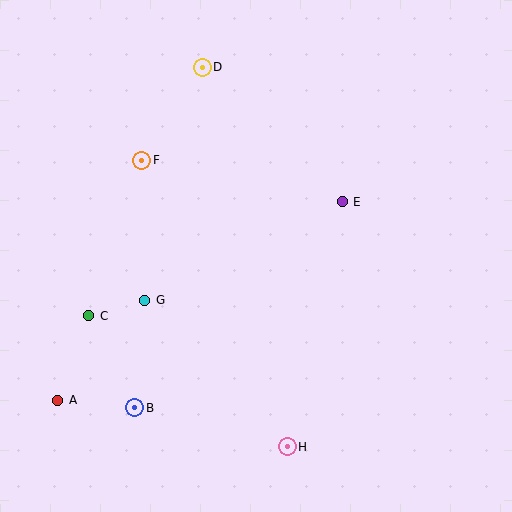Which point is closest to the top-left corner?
Point D is closest to the top-left corner.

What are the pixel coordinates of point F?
Point F is at (142, 160).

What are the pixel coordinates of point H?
Point H is at (287, 447).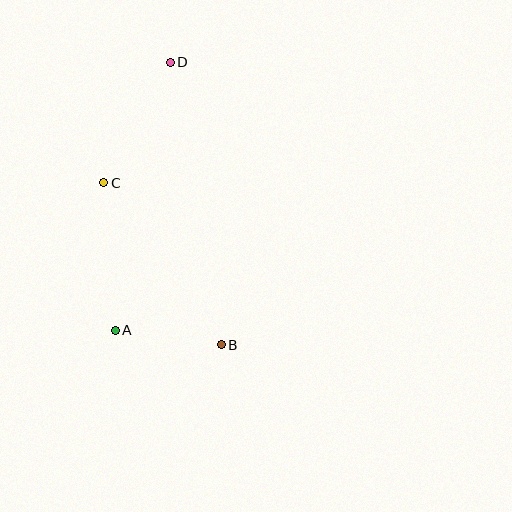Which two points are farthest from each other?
Points B and D are farthest from each other.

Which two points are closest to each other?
Points A and B are closest to each other.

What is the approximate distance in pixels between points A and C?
The distance between A and C is approximately 148 pixels.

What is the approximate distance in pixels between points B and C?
The distance between B and C is approximately 200 pixels.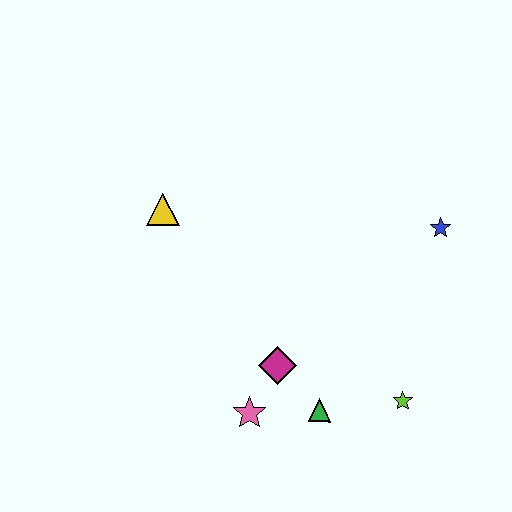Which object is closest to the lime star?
The green triangle is closest to the lime star.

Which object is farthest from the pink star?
The blue star is farthest from the pink star.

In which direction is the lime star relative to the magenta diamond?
The lime star is to the right of the magenta diamond.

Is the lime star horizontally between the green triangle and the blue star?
Yes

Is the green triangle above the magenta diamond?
No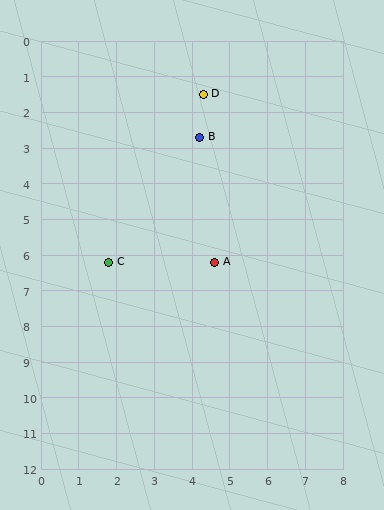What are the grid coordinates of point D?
Point D is at approximately (4.3, 1.5).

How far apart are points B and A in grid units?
Points B and A are about 3.5 grid units apart.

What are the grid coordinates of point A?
Point A is at approximately (4.6, 6.2).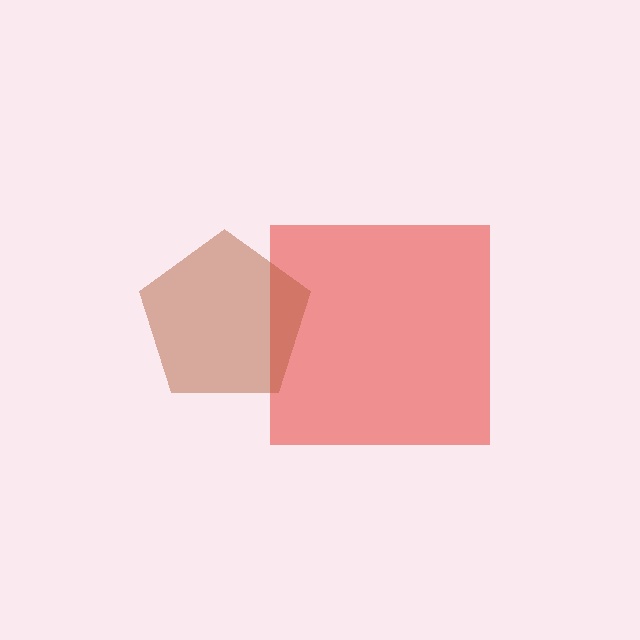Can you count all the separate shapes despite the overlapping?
Yes, there are 2 separate shapes.